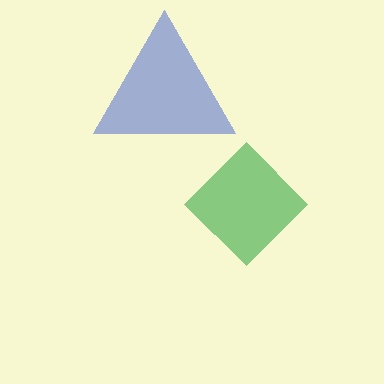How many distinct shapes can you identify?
There are 2 distinct shapes: a blue triangle, a green diamond.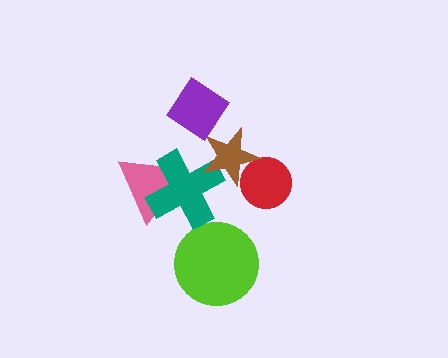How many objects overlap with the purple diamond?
0 objects overlap with the purple diamond.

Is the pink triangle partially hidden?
Yes, it is partially covered by another shape.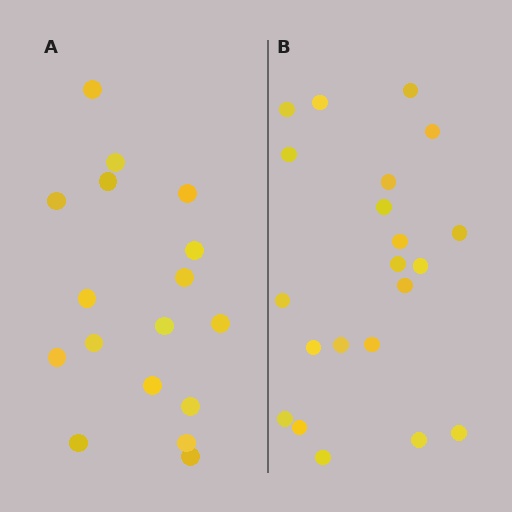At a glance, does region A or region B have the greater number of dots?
Region B (the right region) has more dots.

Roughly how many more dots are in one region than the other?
Region B has about 4 more dots than region A.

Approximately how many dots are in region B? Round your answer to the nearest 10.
About 20 dots. (The exact count is 21, which rounds to 20.)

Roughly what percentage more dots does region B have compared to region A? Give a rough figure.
About 25% more.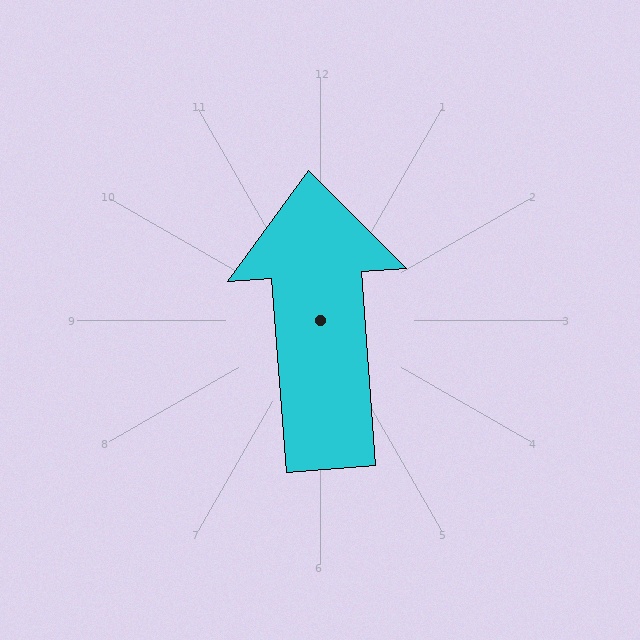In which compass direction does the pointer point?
North.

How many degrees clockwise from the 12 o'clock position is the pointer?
Approximately 356 degrees.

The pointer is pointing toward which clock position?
Roughly 12 o'clock.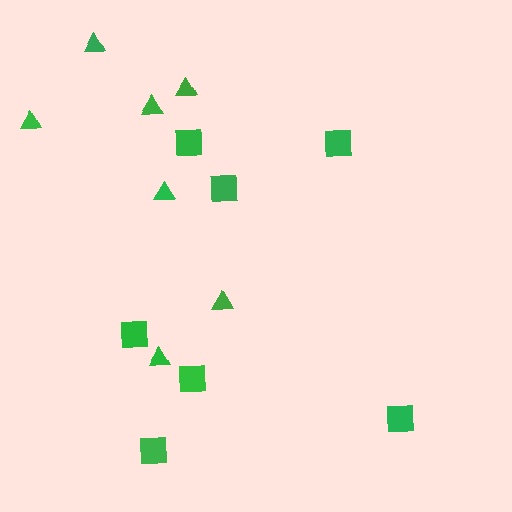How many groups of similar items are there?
There are 2 groups: one group of squares (7) and one group of triangles (7).